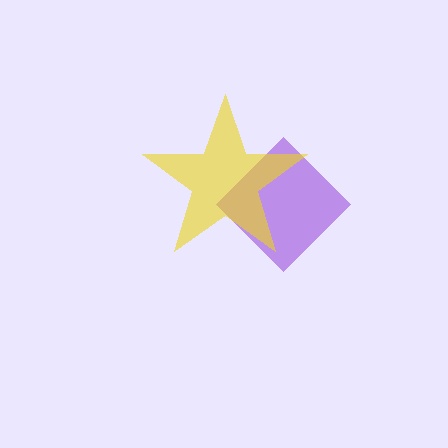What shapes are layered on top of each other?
The layered shapes are: a purple diamond, a yellow star.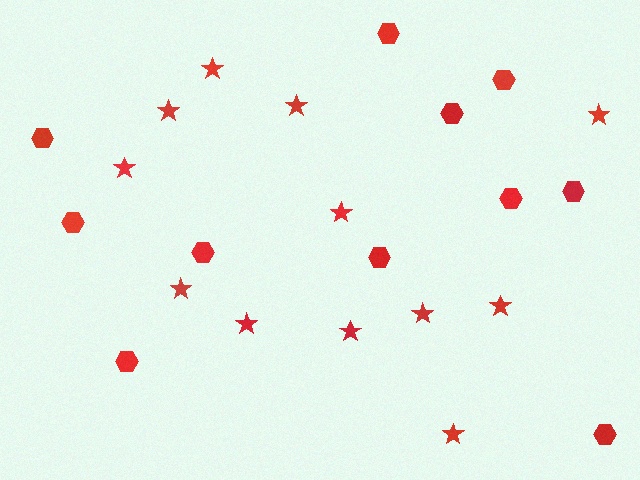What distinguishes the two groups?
There are 2 groups: one group of hexagons (11) and one group of stars (12).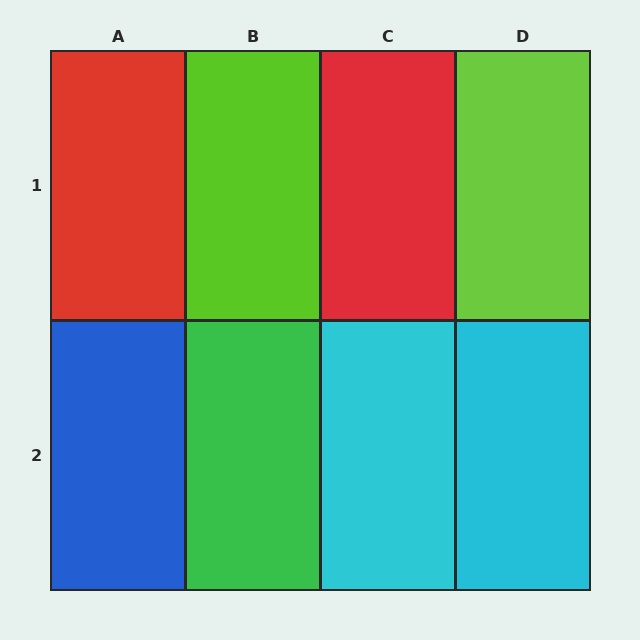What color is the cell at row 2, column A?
Blue.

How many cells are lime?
2 cells are lime.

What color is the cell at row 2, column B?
Green.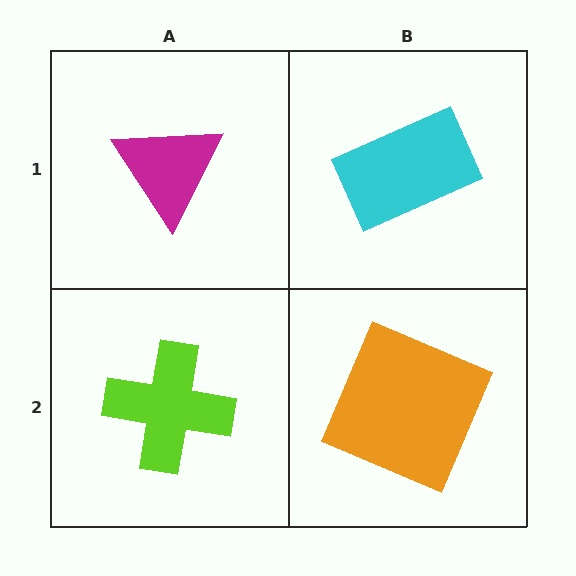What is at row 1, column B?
A cyan rectangle.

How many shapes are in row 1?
2 shapes.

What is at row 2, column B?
An orange square.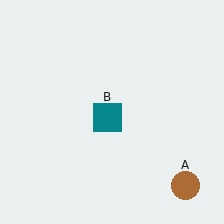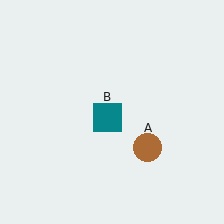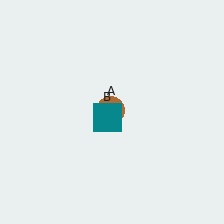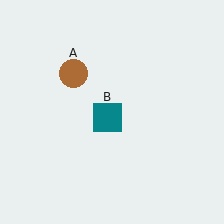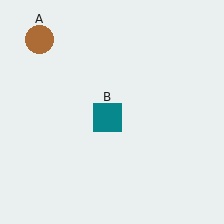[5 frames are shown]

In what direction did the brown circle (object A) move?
The brown circle (object A) moved up and to the left.